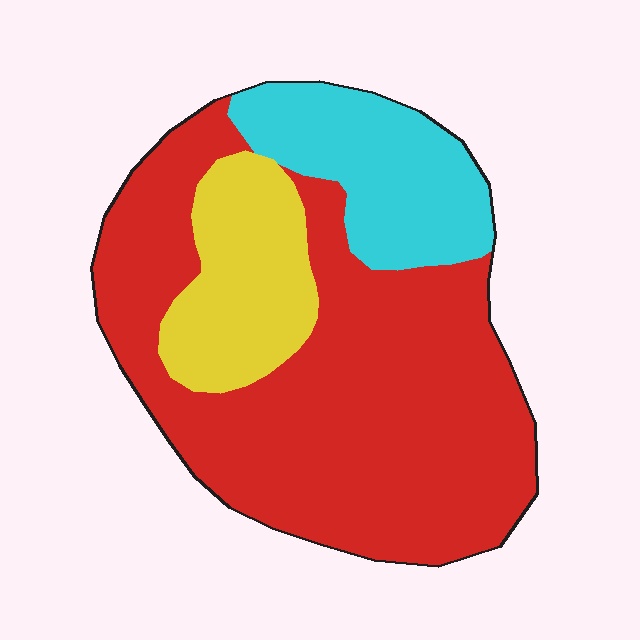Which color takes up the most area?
Red, at roughly 65%.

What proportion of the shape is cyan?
Cyan takes up about one fifth (1/5) of the shape.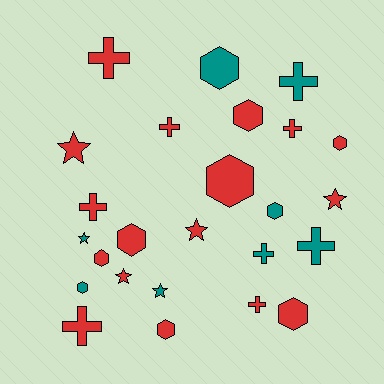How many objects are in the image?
There are 25 objects.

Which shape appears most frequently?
Hexagon, with 10 objects.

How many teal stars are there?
There are 2 teal stars.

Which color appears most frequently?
Red, with 17 objects.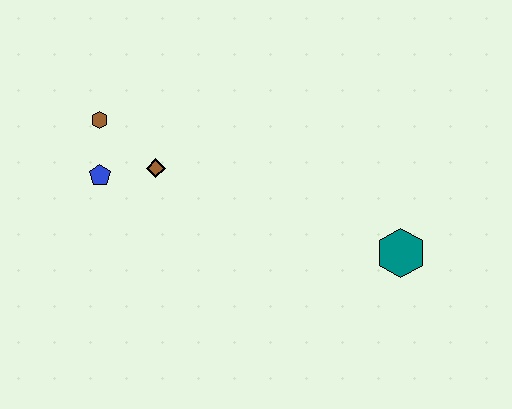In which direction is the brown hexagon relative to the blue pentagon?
The brown hexagon is above the blue pentagon.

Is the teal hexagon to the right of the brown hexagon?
Yes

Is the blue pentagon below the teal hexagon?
No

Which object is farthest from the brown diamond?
The teal hexagon is farthest from the brown diamond.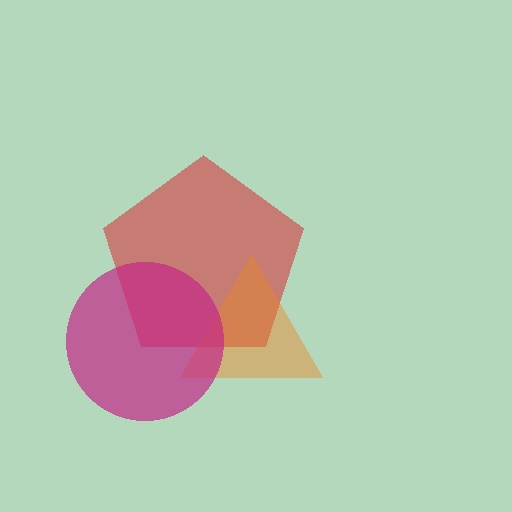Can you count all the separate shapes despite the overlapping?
Yes, there are 3 separate shapes.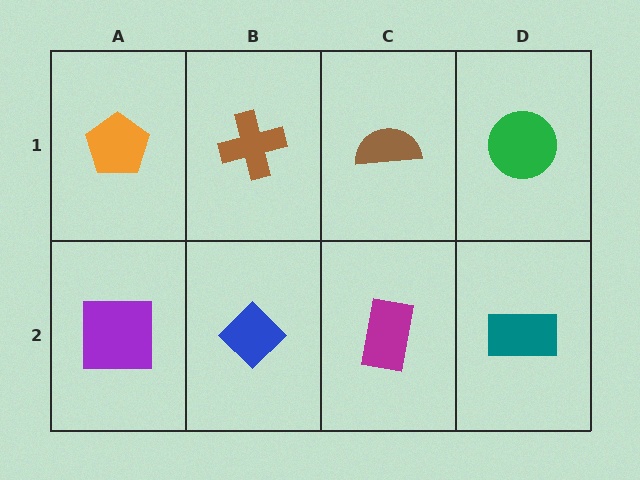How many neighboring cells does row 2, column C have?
3.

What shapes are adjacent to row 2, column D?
A green circle (row 1, column D), a magenta rectangle (row 2, column C).